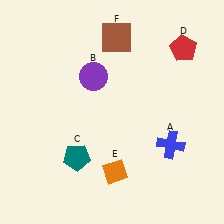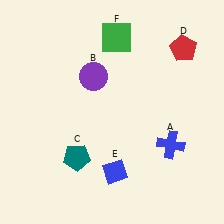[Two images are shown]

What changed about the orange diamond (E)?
In Image 1, E is orange. In Image 2, it changed to blue.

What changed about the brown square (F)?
In Image 1, F is brown. In Image 2, it changed to green.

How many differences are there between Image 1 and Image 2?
There are 2 differences between the two images.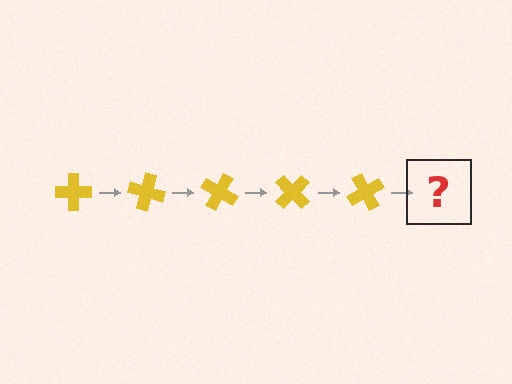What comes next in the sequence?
The next element should be a yellow cross rotated 75 degrees.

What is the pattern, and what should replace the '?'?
The pattern is that the cross rotates 15 degrees each step. The '?' should be a yellow cross rotated 75 degrees.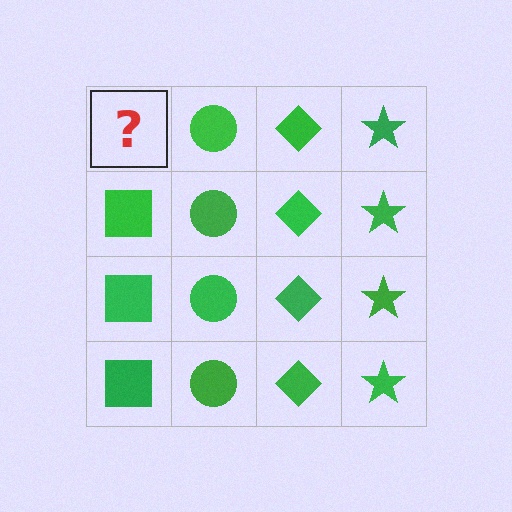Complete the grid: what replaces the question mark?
The question mark should be replaced with a green square.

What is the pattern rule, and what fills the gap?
The rule is that each column has a consistent shape. The gap should be filled with a green square.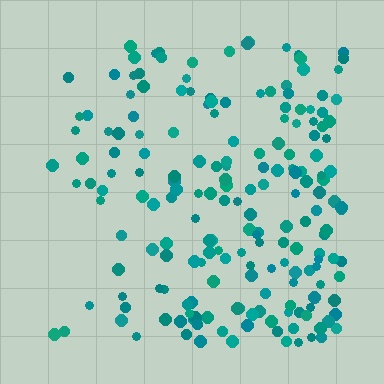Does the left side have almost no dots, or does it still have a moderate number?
Still a moderate number, just noticeably fewer than the right.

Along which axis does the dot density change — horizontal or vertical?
Horizontal.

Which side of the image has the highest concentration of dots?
The right.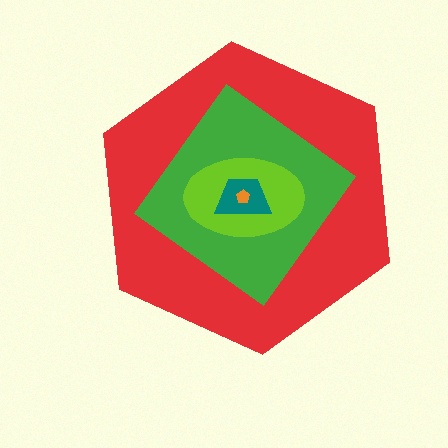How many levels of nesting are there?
5.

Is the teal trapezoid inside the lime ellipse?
Yes.